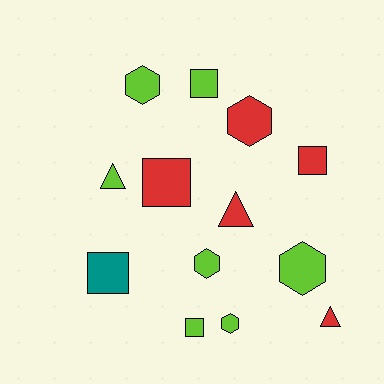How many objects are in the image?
There are 13 objects.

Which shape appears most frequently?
Hexagon, with 5 objects.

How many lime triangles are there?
There is 1 lime triangle.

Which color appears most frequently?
Lime, with 7 objects.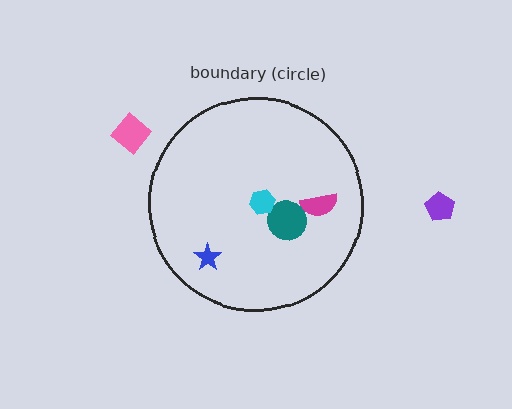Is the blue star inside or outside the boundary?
Inside.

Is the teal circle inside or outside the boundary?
Inside.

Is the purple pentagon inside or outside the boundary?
Outside.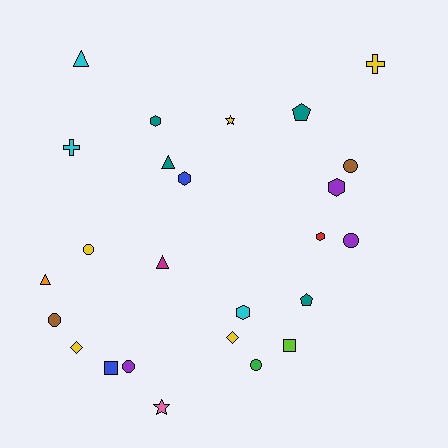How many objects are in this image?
There are 25 objects.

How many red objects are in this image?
There is 1 red object.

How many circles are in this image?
There are 6 circles.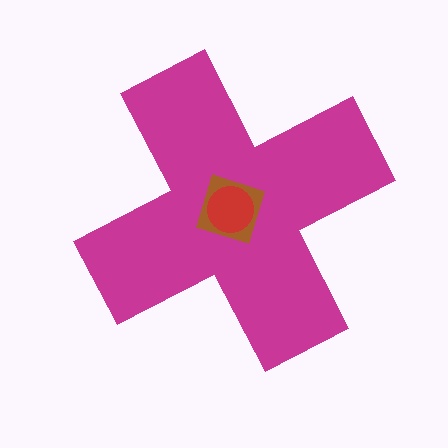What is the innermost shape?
The red circle.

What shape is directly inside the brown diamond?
The red circle.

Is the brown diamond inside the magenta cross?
Yes.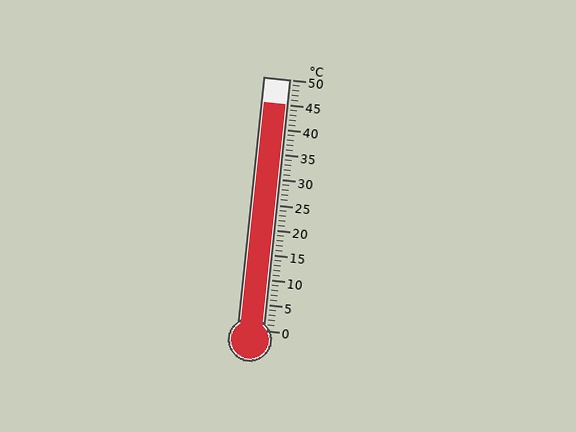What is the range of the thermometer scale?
The thermometer scale ranges from 0°C to 50°C.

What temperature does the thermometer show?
The thermometer shows approximately 45°C.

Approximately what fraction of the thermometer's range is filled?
The thermometer is filled to approximately 90% of its range.